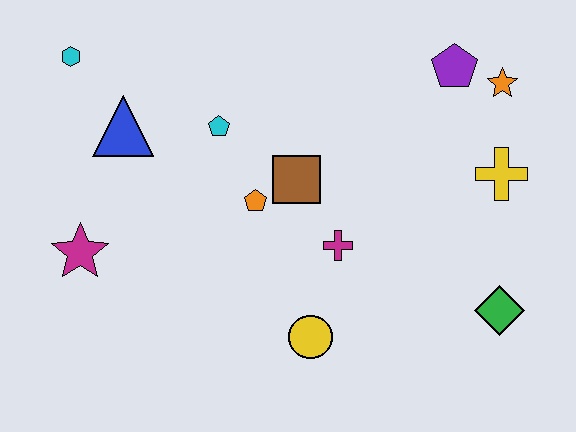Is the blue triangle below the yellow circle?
No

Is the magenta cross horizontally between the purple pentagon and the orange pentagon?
Yes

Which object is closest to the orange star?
The purple pentagon is closest to the orange star.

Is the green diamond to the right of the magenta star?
Yes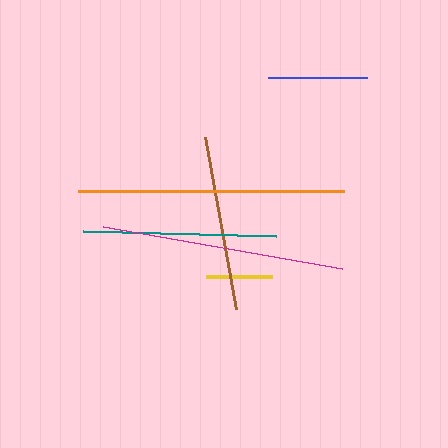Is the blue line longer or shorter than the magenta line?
The magenta line is longer than the blue line.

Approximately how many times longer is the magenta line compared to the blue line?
The magenta line is approximately 2.4 times the length of the blue line.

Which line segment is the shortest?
The yellow line is the shortest at approximately 65 pixels.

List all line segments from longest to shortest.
From longest to shortest: orange, magenta, teal, brown, blue, yellow.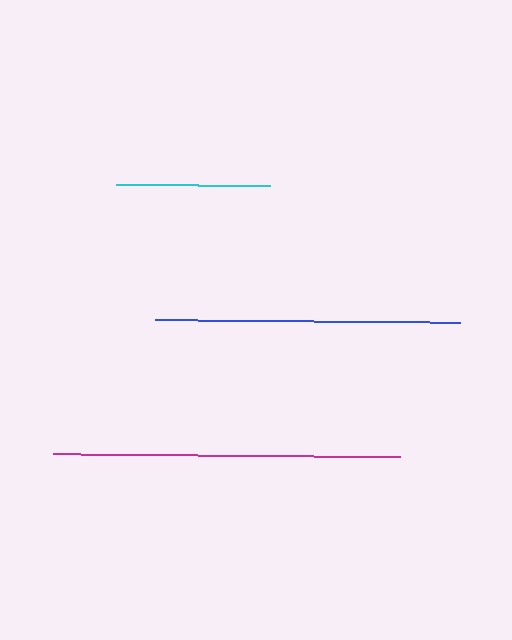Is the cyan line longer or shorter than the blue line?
The blue line is longer than the cyan line.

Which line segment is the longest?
The magenta line is the longest at approximately 347 pixels.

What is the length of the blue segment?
The blue segment is approximately 305 pixels long.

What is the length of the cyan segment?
The cyan segment is approximately 154 pixels long.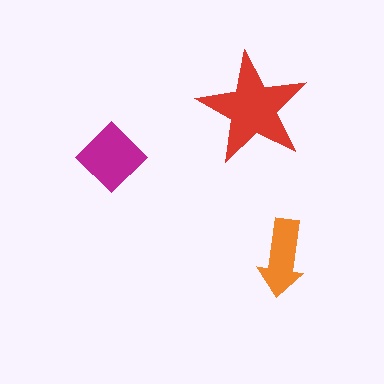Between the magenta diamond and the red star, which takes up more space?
The red star.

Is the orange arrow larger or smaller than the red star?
Smaller.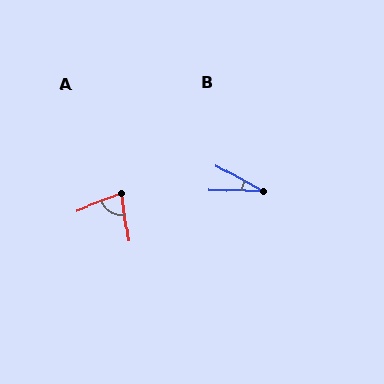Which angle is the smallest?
B, at approximately 27 degrees.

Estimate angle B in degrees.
Approximately 27 degrees.